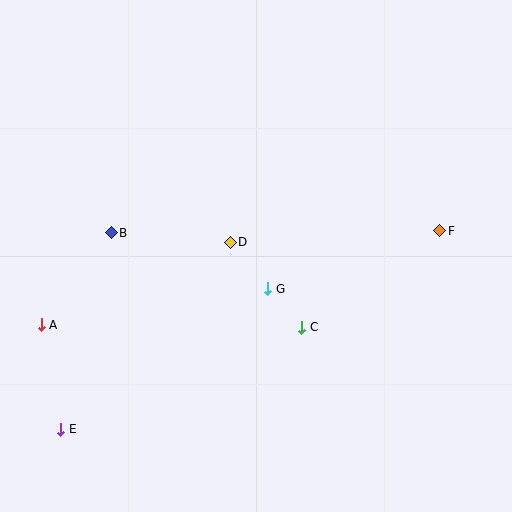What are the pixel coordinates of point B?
Point B is at (111, 233).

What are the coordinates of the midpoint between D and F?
The midpoint between D and F is at (335, 236).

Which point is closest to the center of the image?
Point D at (230, 242) is closest to the center.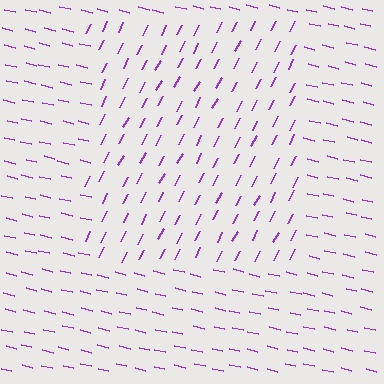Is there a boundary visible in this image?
Yes, there is a texture boundary formed by a change in line orientation.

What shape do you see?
I see a rectangle.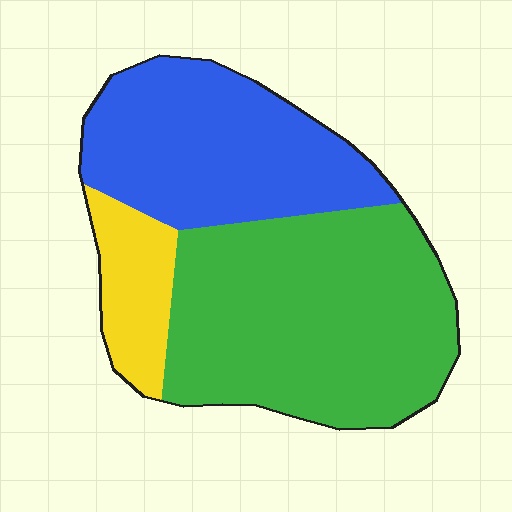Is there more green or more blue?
Green.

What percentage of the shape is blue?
Blue takes up about one third (1/3) of the shape.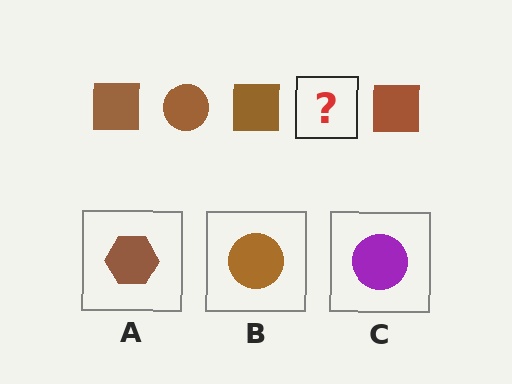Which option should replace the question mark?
Option B.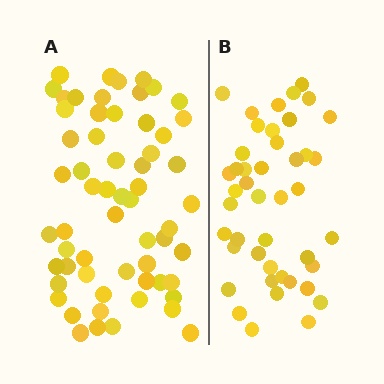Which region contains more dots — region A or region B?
Region A (the left region) has more dots.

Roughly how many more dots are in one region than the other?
Region A has approximately 15 more dots than region B.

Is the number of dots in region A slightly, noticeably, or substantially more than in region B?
Region A has noticeably more, but not dramatically so. The ratio is roughly 1.4 to 1.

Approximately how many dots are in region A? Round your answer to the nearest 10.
About 60 dots.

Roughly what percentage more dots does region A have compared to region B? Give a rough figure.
About 35% more.